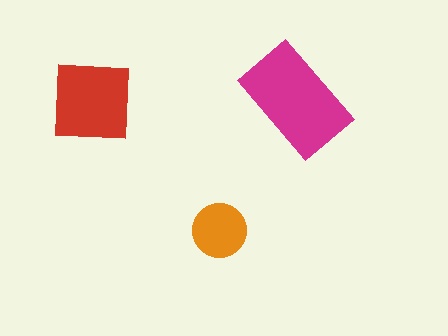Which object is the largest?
The magenta rectangle.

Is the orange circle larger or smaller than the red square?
Smaller.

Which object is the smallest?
The orange circle.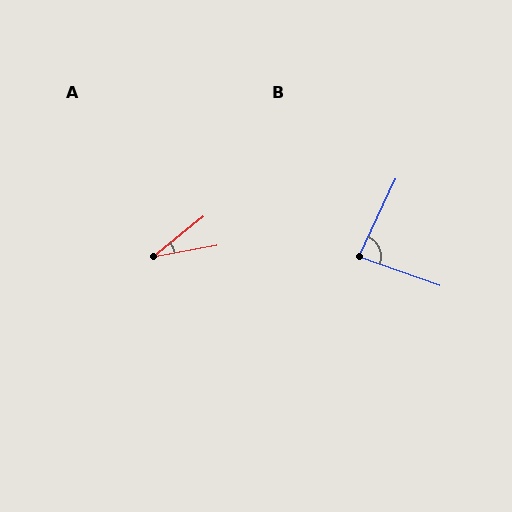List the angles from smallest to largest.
A (29°), B (84°).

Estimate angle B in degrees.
Approximately 84 degrees.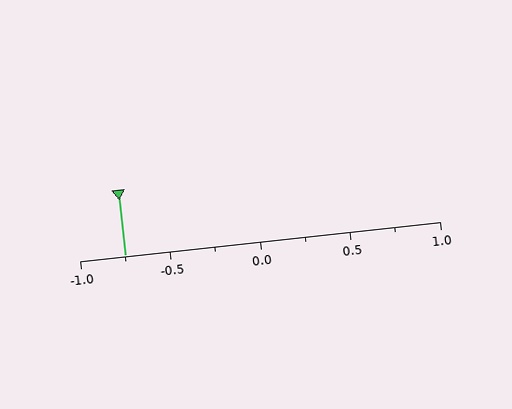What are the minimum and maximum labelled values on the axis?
The axis runs from -1.0 to 1.0.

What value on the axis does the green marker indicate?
The marker indicates approximately -0.75.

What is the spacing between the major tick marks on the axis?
The major ticks are spaced 0.5 apart.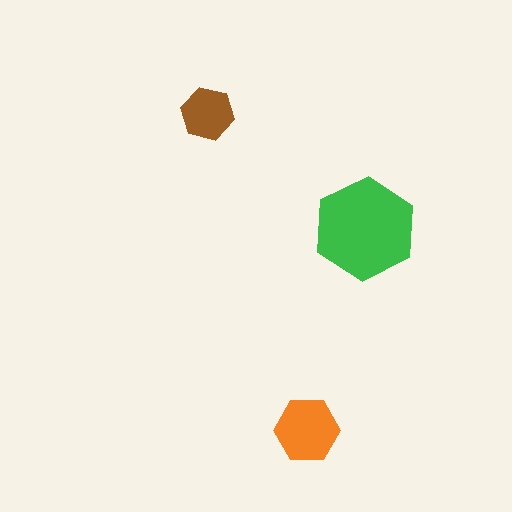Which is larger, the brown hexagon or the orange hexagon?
The orange one.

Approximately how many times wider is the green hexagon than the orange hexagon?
About 1.5 times wider.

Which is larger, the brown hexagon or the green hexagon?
The green one.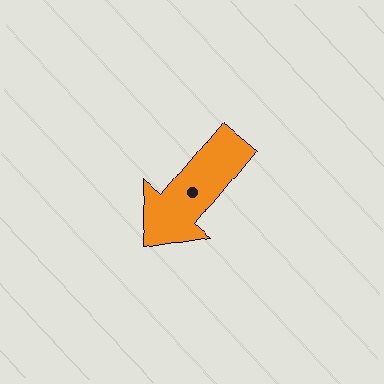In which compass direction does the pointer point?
Southwest.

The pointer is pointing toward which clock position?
Roughly 7 o'clock.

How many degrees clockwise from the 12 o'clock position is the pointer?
Approximately 219 degrees.